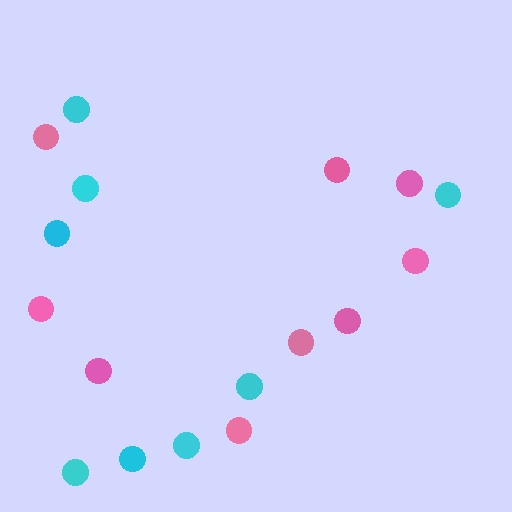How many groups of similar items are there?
There are 2 groups: one group of cyan circles (8) and one group of pink circles (9).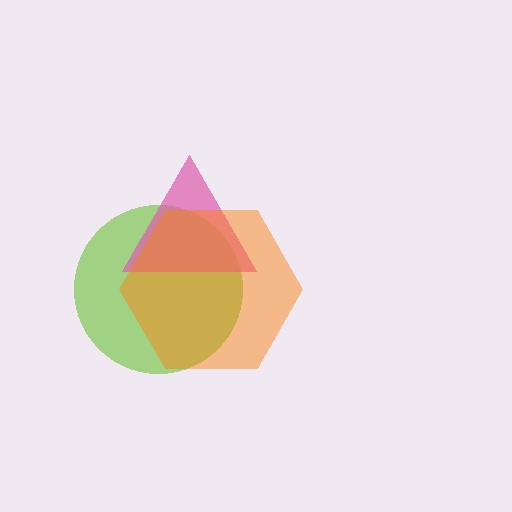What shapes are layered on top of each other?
The layered shapes are: a lime circle, a pink triangle, an orange hexagon.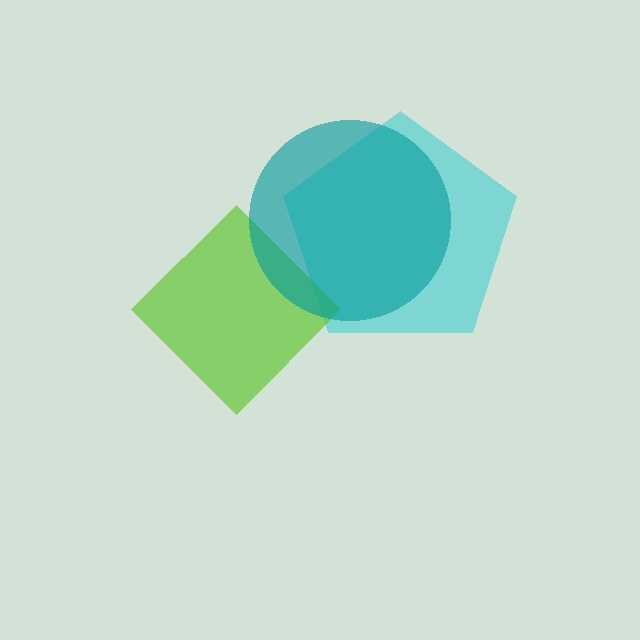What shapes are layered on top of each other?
The layered shapes are: a cyan pentagon, a lime diamond, a teal circle.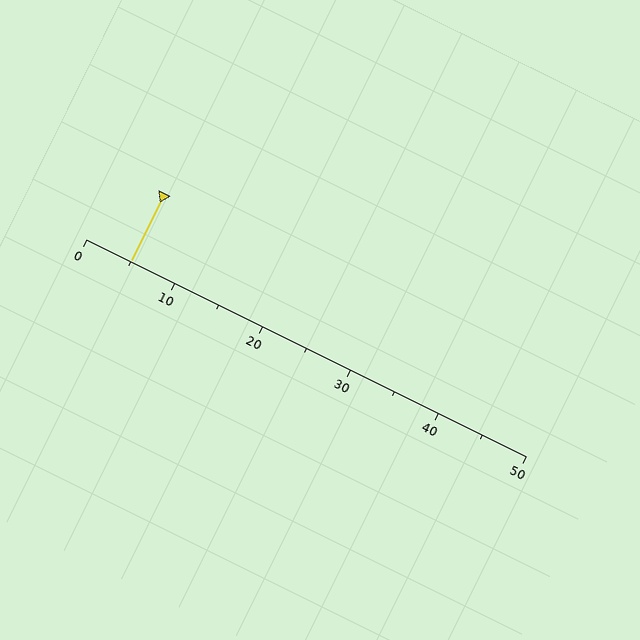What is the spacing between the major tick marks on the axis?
The major ticks are spaced 10 apart.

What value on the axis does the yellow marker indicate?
The marker indicates approximately 5.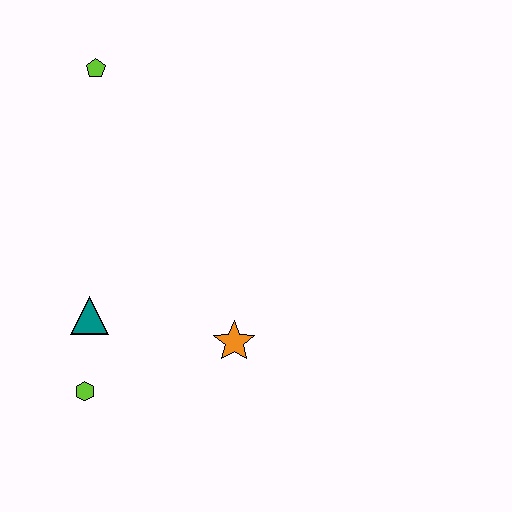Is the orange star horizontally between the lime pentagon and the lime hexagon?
No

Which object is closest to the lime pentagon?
The teal triangle is closest to the lime pentagon.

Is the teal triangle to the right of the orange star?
No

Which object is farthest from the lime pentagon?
The lime hexagon is farthest from the lime pentagon.